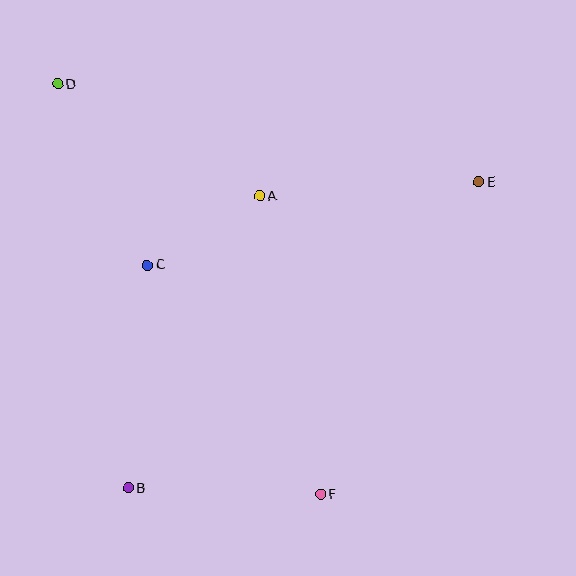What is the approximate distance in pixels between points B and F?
The distance between B and F is approximately 192 pixels.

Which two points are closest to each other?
Points A and C are closest to each other.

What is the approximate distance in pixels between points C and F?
The distance between C and F is approximately 287 pixels.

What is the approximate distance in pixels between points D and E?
The distance between D and E is approximately 432 pixels.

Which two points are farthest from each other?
Points D and F are farthest from each other.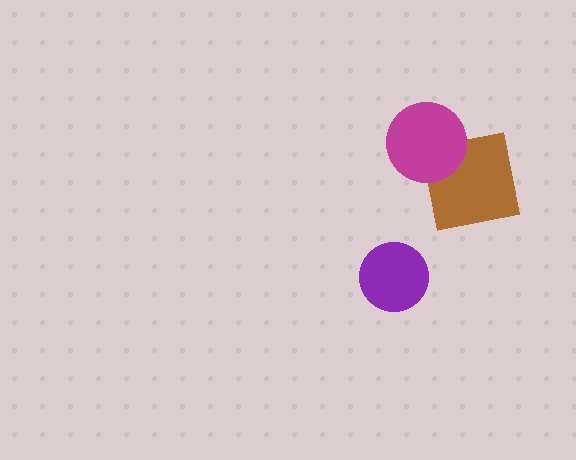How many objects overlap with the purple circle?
0 objects overlap with the purple circle.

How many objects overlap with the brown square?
1 object overlaps with the brown square.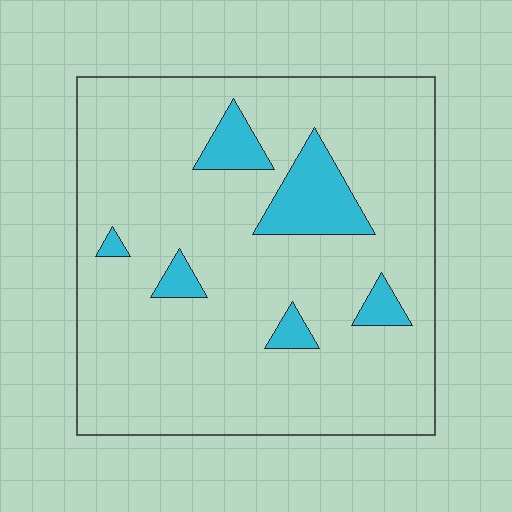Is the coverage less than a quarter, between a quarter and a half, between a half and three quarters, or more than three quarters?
Less than a quarter.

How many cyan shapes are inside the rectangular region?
6.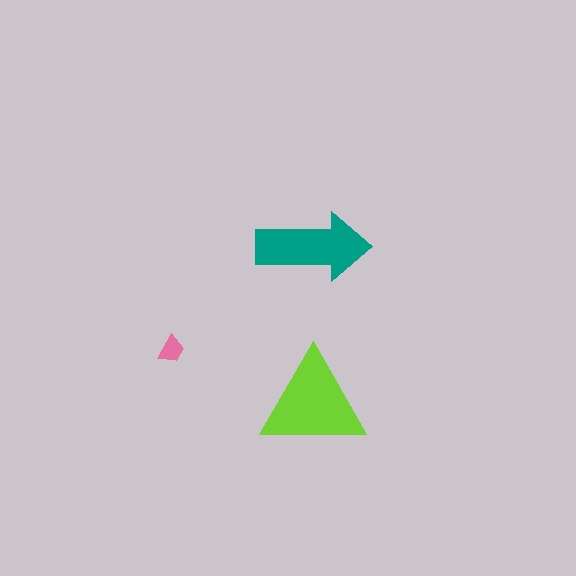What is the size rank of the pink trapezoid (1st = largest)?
3rd.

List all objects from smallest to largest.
The pink trapezoid, the teal arrow, the lime triangle.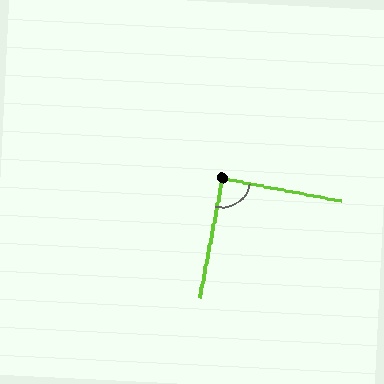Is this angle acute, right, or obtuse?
It is approximately a right angle.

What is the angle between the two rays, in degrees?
Approximately 90 degrees.